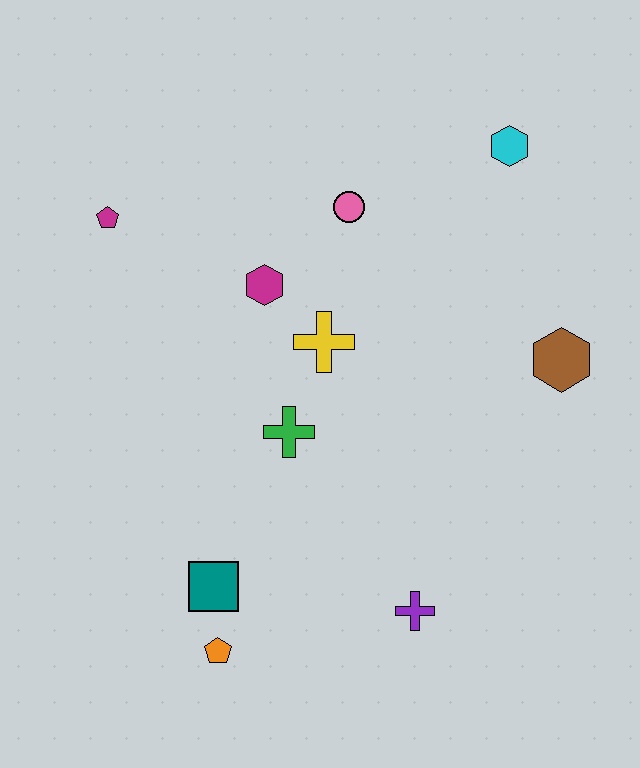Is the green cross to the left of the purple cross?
Yes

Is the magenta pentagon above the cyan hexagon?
No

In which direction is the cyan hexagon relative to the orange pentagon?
The cyan hexagon is above the orange pentagon.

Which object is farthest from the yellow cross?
The orange pentagon is farthest from the yellow cross.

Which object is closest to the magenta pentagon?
The magenta hexagon is closest to the magenta pentagon.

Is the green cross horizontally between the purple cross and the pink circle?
No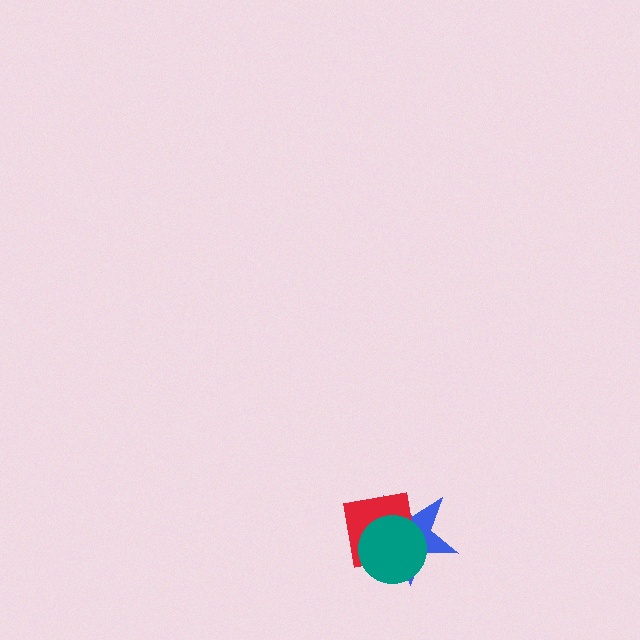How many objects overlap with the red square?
2 objects overlap with the red square.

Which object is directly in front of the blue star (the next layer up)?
The red square is directly in front of the blue star.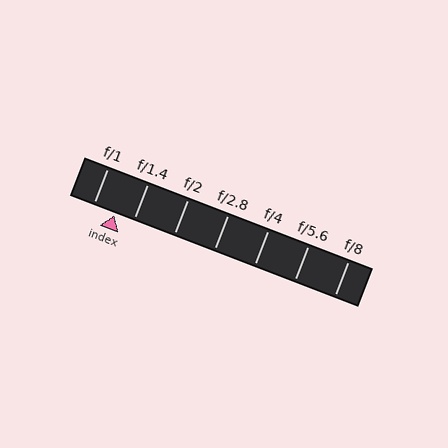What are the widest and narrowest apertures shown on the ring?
The widest aperture shown is f/1 and the narrowest is f/8.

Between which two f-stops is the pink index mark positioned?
The index mark is between f/1 and f/1.4.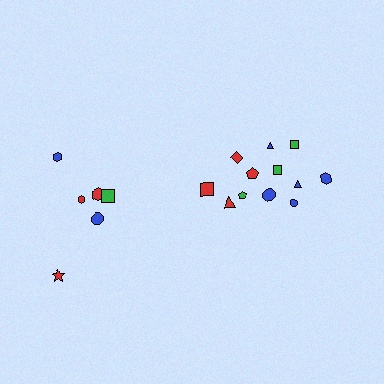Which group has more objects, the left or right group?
The right group.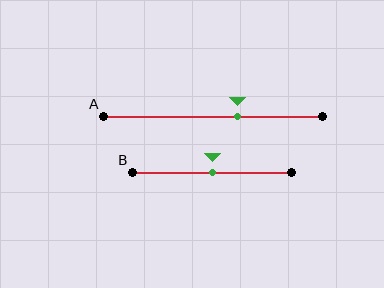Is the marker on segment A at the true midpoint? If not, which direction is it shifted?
No, the marker on segment A is shifted to the right by about 11% of the segment length.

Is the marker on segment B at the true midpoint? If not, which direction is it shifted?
Yes, the marker on segment B is at the true midpoint.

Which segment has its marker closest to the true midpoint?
Segment B has its marker closest to the true midpoint.